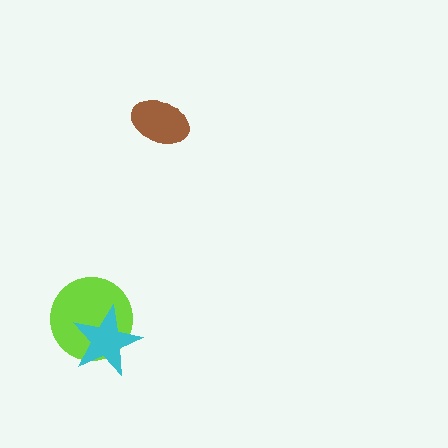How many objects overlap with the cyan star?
1 object overlaps with the cyan star.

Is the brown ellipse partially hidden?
No, no other shape covers it.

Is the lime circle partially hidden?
Yes, it is partially covered by another shape.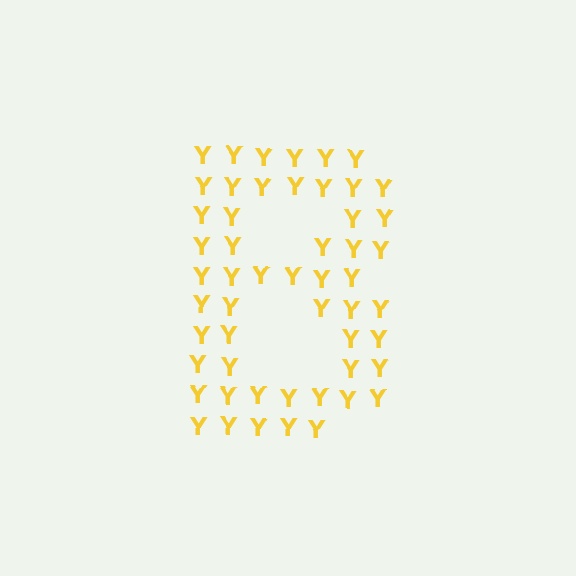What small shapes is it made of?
It is made of small letter Y's.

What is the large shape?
The large shape is the letter B.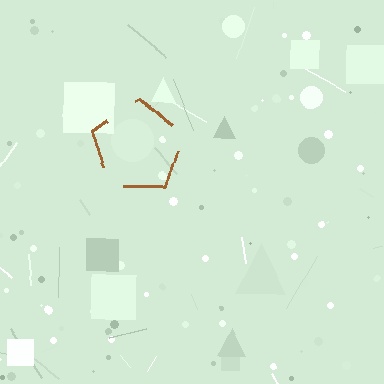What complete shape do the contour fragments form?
The contour fragments form a pentagon.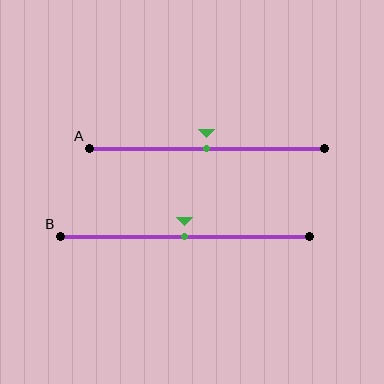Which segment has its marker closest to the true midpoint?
Segment A has its marker closest to the true midpoint.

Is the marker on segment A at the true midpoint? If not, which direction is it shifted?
Yes, the marker on segment A is at the true midpoint.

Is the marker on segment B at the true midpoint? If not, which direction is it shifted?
Yes, the marker on segment B is at the true midpoint.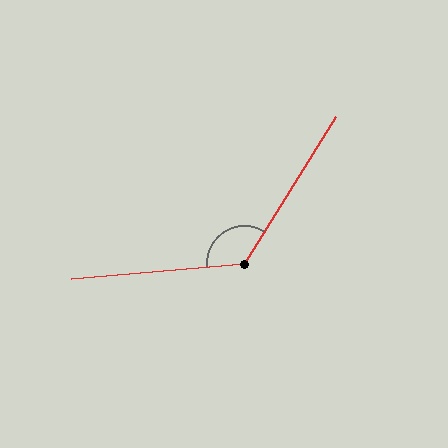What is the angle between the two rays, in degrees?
Approximately 127 degrees.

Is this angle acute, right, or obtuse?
It is obtuse.